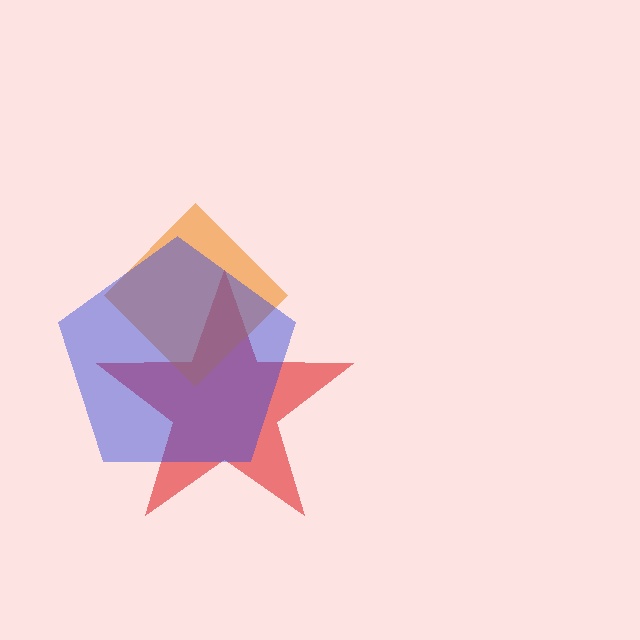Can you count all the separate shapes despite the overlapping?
Yes, there are 3 separate shapes.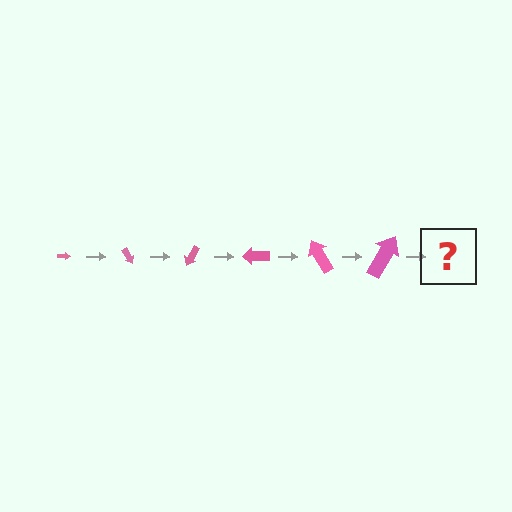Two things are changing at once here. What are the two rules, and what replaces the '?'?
The two rules are that the arrow grows larger each step and it rotates 60 degrees each step. The '?' should be an arrow, larger than the previous one and rotated 360 degrees from the start.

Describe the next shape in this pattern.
It should be an arrow, larger than the previous one and rotated 360 degrees from the start.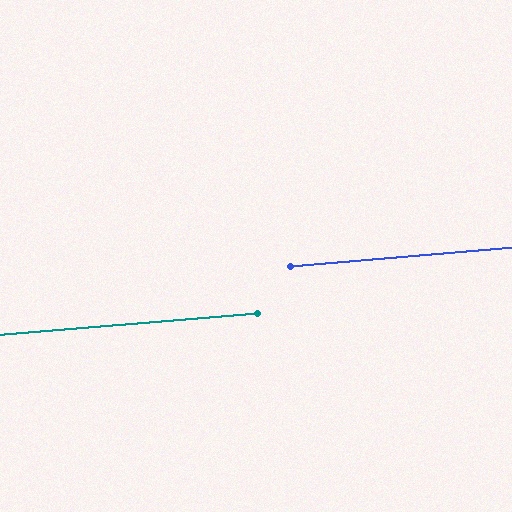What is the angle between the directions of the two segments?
Approximately 0 degrees.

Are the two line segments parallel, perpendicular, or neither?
Parallel — their directions differ by only 0.1°.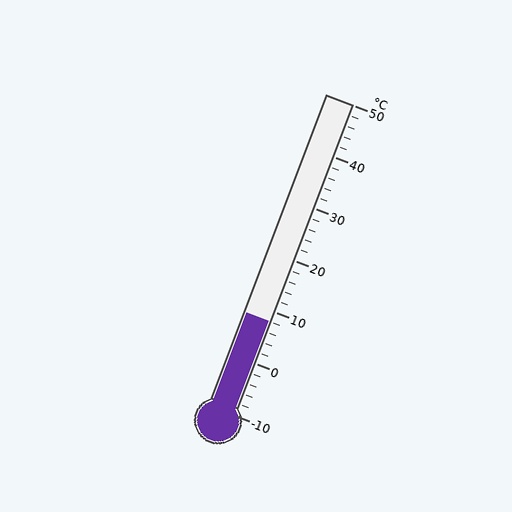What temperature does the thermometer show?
The thermometer shows approximately 8°C.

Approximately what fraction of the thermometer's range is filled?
The thermometer is filled to approximately 30% of its range.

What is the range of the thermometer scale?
The thermometer scale ranges from -10°C to 50°C.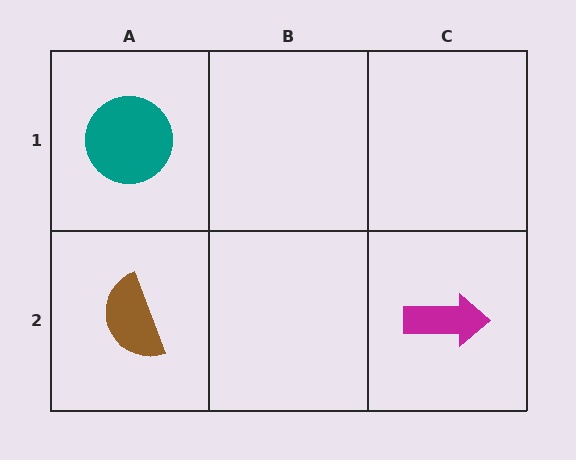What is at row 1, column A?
A teal circle.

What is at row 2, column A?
A brown semicircle.